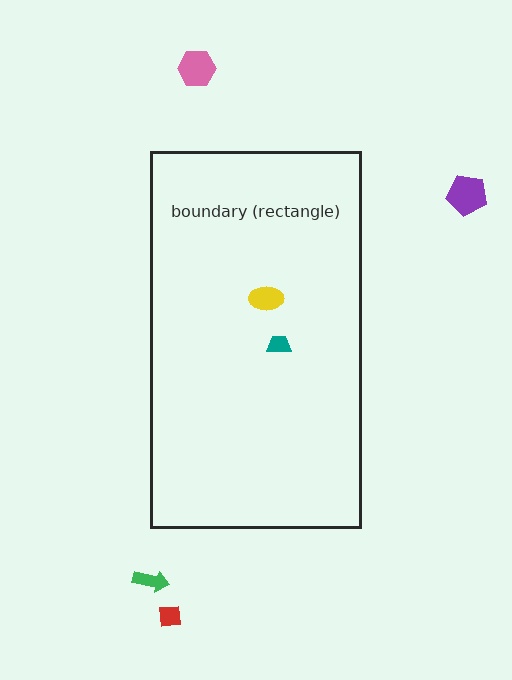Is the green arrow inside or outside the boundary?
Outside.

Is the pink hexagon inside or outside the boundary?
Outside.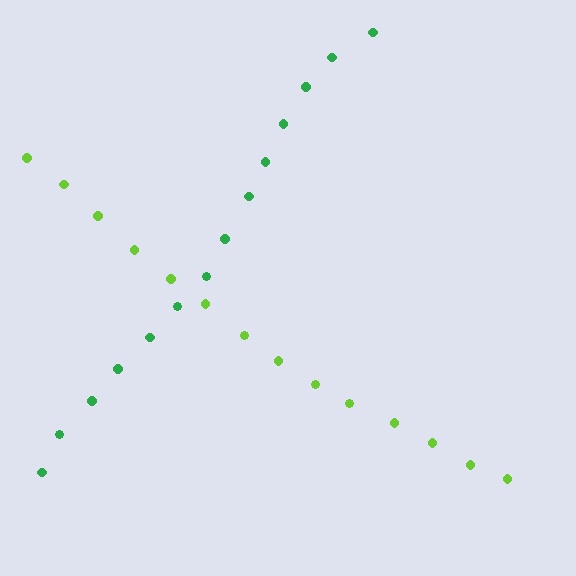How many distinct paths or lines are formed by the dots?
There are 2 distinct paths.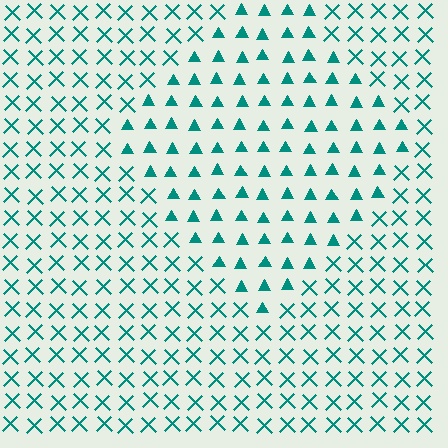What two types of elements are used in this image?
The image uses triangles inside the diamond region and X marks outside it.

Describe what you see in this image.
The image is filled with small teal elements arranged in a uniform grid. A diamond-shaped region contains triangles, while the surrounding area contains X marks. The boundary is defined purely by the change in element shape.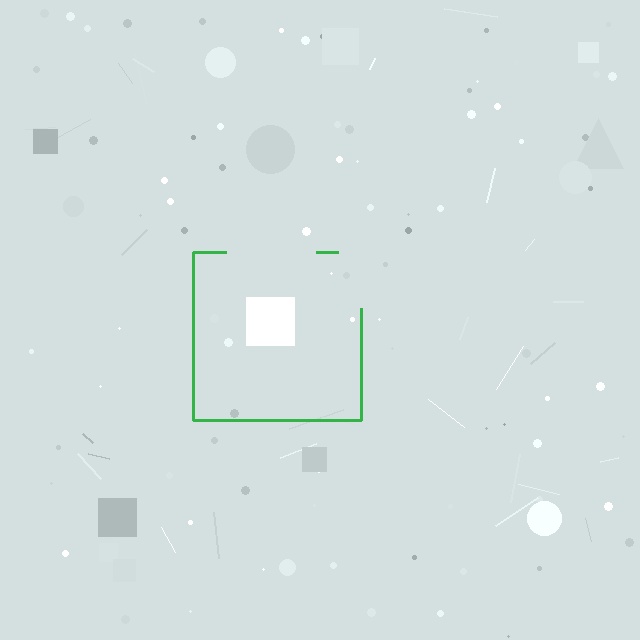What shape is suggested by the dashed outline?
The dashed outline suggests a square.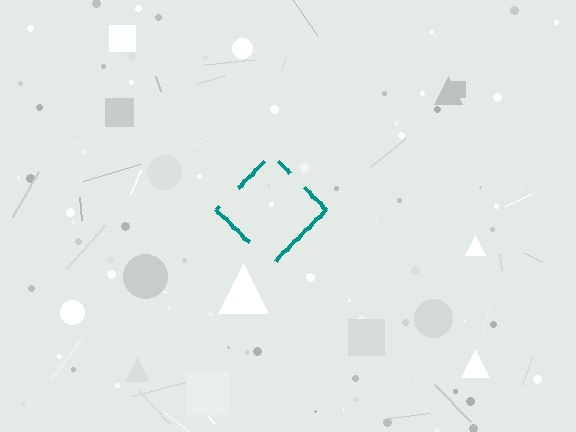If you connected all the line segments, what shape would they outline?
They would outline a diamond.